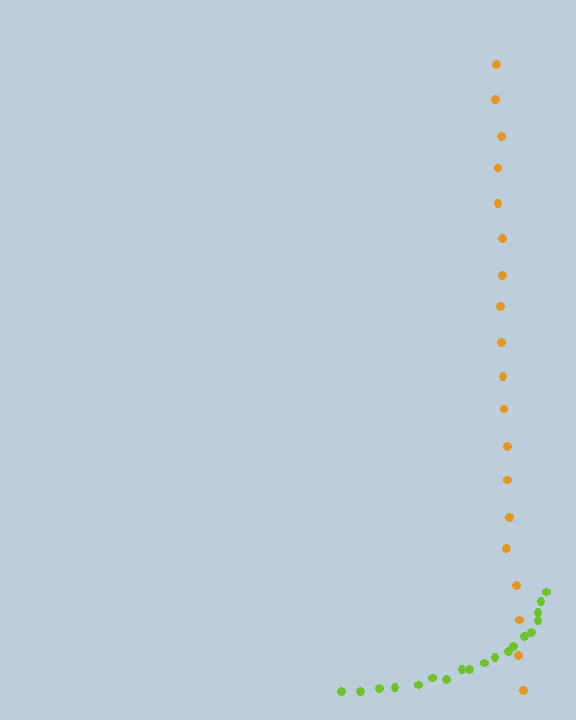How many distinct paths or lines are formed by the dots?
There are 2 distinct paths.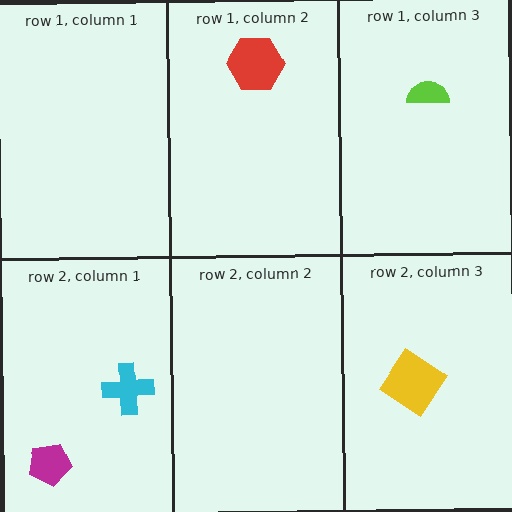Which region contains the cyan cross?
The row 2, column 1 region.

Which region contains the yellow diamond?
The row 2, column 3 region.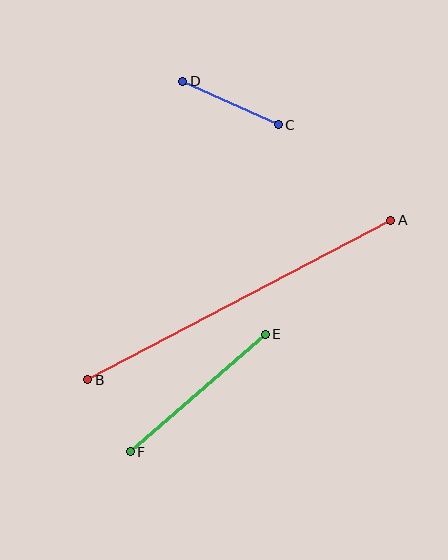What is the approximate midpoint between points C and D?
The midpoint is at approximately (230, 103) pixels.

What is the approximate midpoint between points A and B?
The midpoint is at approximately (239, 300) pixels.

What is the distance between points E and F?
The distance is approximately 179 pixels.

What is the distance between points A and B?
The distance is approximately 342 pixels.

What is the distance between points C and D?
The distance is approximately 105 pixels.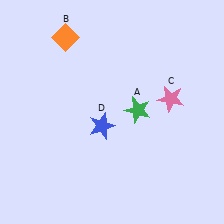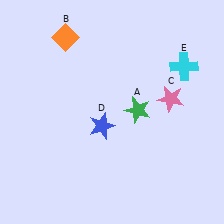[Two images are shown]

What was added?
A cyan cross (E) was added in Image 2.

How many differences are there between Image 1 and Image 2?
There is 1 difference between the two images.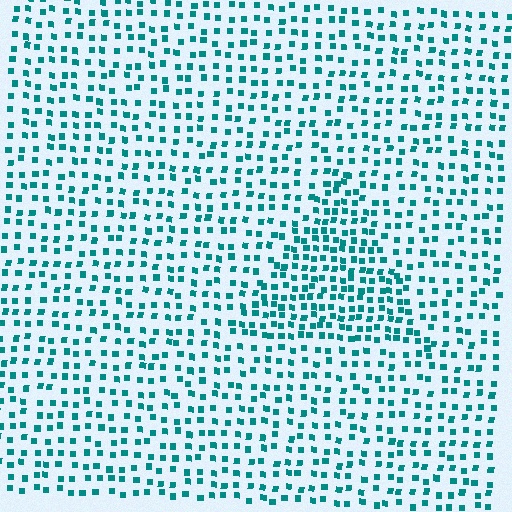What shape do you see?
I see a triangle.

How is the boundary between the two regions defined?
The boundary is defined by a change in element density (approximately 1.7x ratio). All elements are the same color, size, and shape.